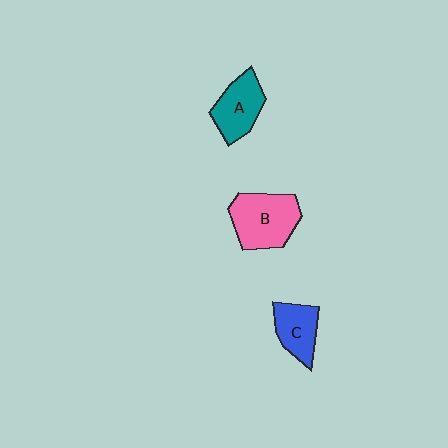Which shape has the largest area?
Shape B (pink).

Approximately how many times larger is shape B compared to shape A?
Approximately 1.3 times.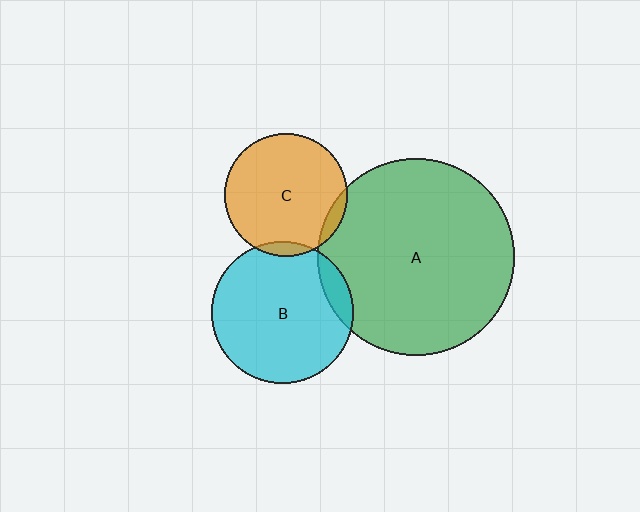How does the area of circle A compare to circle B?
Approximately 1.9 times.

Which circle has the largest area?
Circle A (green).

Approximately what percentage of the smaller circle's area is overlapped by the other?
Approximately 5%.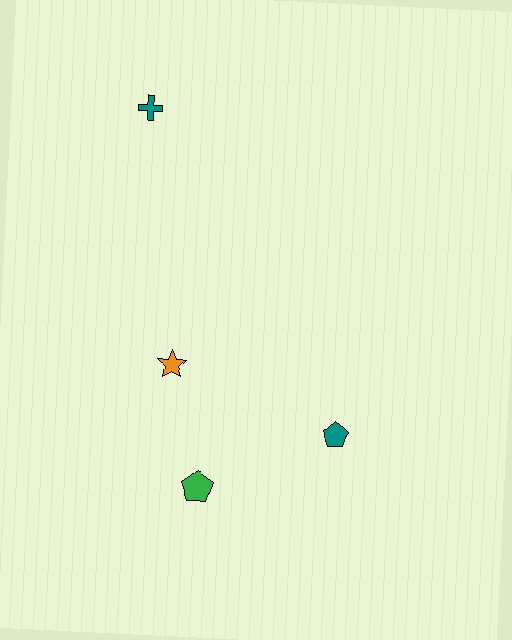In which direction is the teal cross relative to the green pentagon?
The teal cross is above the green pentagon.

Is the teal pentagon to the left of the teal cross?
No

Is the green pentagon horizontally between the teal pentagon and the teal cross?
Yes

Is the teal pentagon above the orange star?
No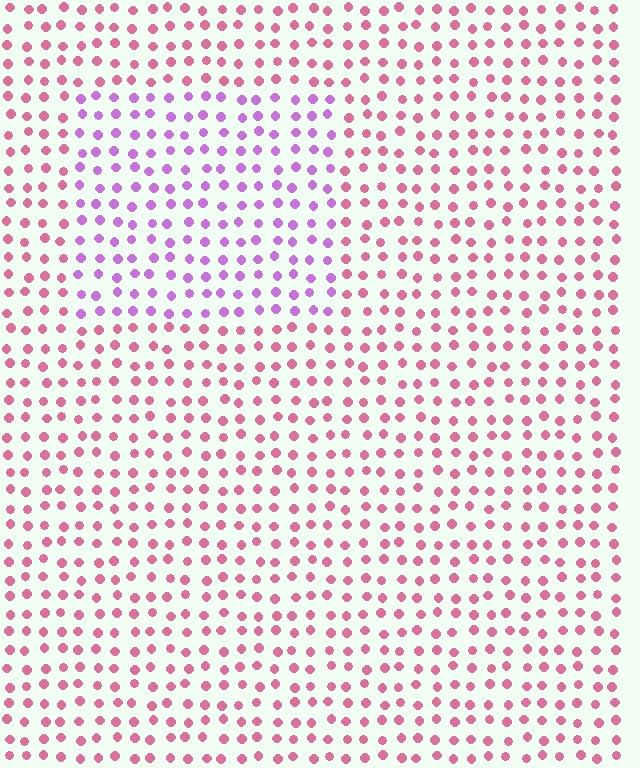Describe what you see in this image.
The image is filled with small pink elements in a uniform arrangement. A rectangle-shaped region is visible where the elements are tinted to a slightly different hue, forming a subtle color boundary.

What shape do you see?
I see a rectangle.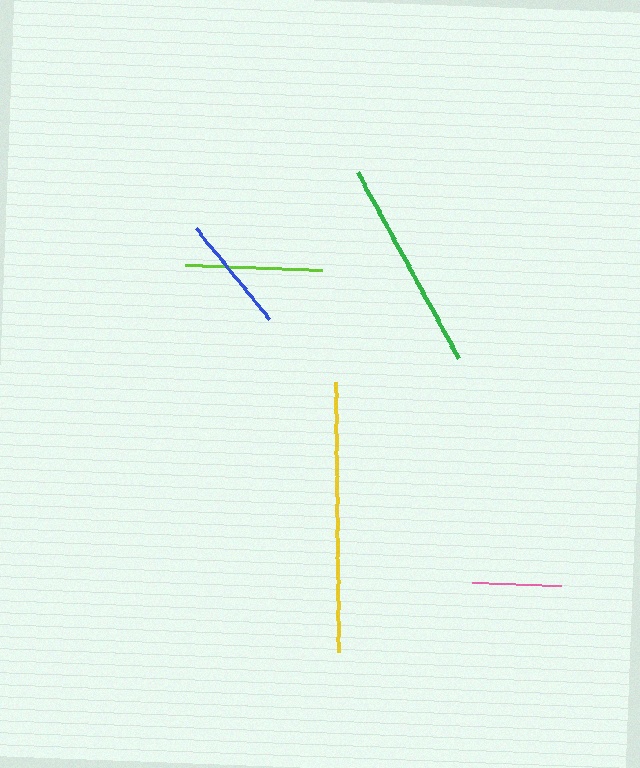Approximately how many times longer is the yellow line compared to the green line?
The yellow line is approximately 1.3 times the length of the green line.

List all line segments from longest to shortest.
From longest to shortest: yellow, green, lime, blue, pink.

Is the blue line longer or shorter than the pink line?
The blue line is longer than the pink line.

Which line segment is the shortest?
The pink line is the shortest at approximately 89 pixels.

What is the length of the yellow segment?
The yellow segment is approximately 270 pixels long.